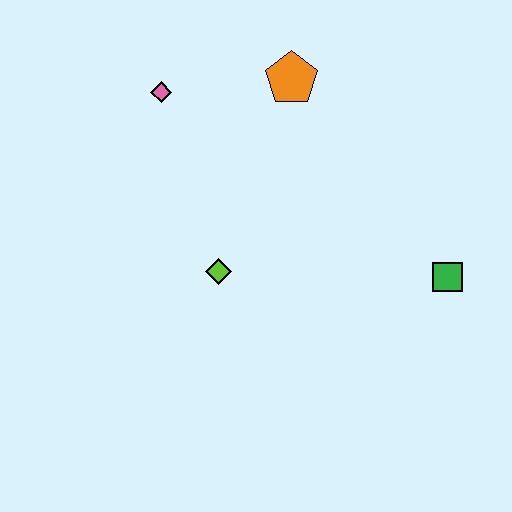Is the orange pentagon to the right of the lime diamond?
Yes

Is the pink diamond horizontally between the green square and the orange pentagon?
No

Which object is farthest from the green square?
The pink diamond is farthest from the green square.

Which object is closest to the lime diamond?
The pink diamond is closest to the lime diamond.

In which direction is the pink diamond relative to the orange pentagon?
The pink diamond is to the left of the orange pentagon.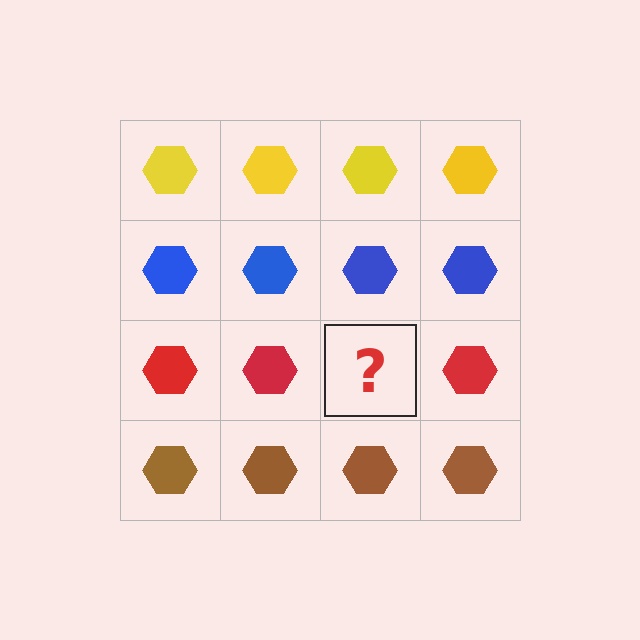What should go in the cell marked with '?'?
The missing cell should contain a red hexagon.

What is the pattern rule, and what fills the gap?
The rule is that each row has a consistent color. The gap should be filled with a red hexagon.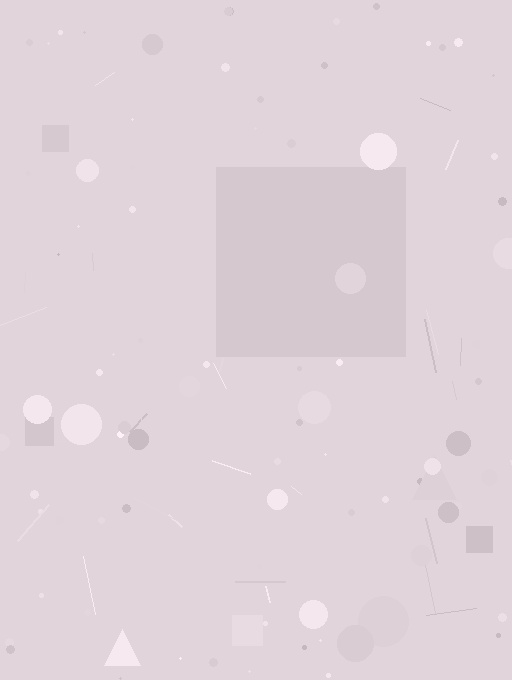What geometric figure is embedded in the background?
A square is embedded in the background.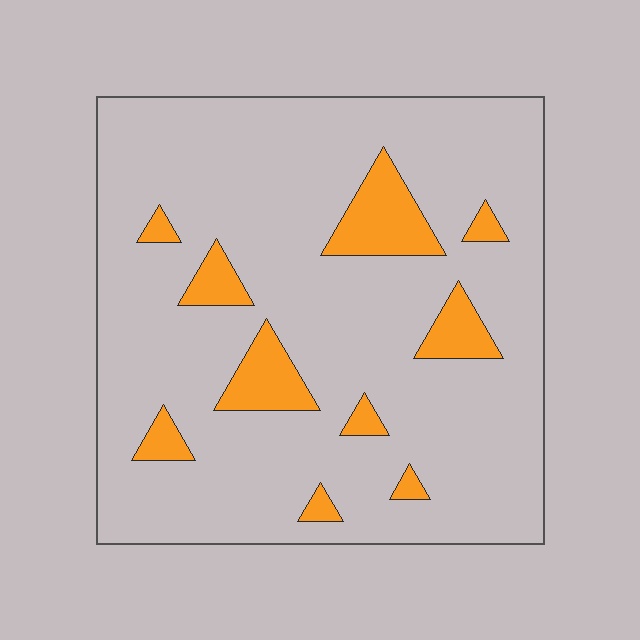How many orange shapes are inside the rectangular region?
10.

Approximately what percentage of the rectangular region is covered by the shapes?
Approximately 10%.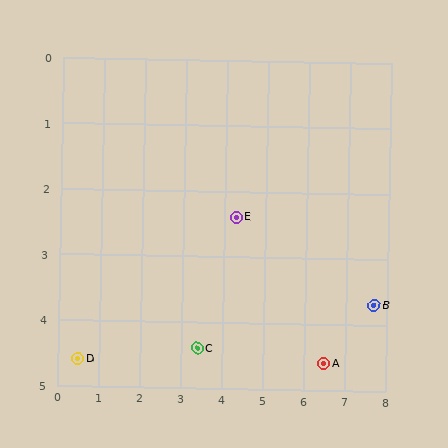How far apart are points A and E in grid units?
Points A and E are about 3.1 grid units apart.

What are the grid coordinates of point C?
Point C is at approximately (3.4, 4.4).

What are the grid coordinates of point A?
Point A is at approximately (6.5, 4.6).